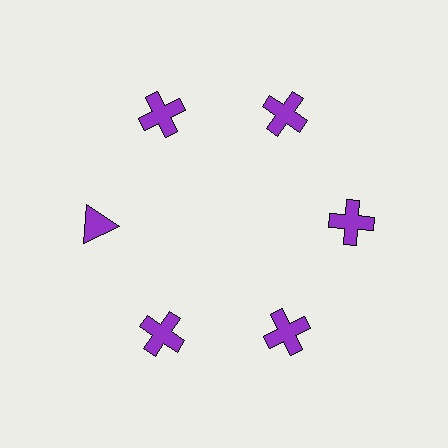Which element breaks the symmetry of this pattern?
The purple triangle at roughly the 9 o'clock position breaks the symmetry. All other shapes are purple crosses.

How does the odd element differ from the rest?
It has a different shape: triangle instead of cross.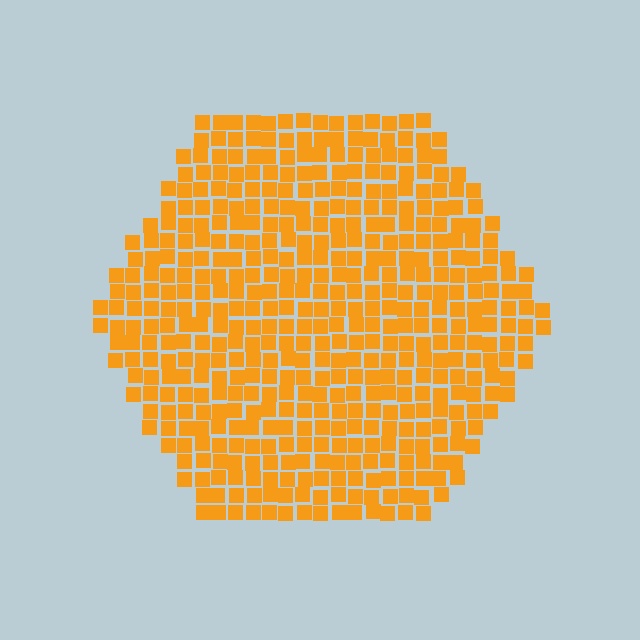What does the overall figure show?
The overall figure shows a hexagon.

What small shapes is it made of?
It is made of small squares.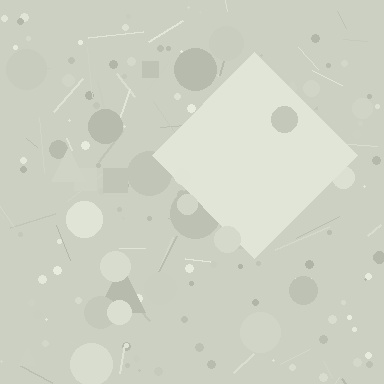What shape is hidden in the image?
A diamond is hidden in the image.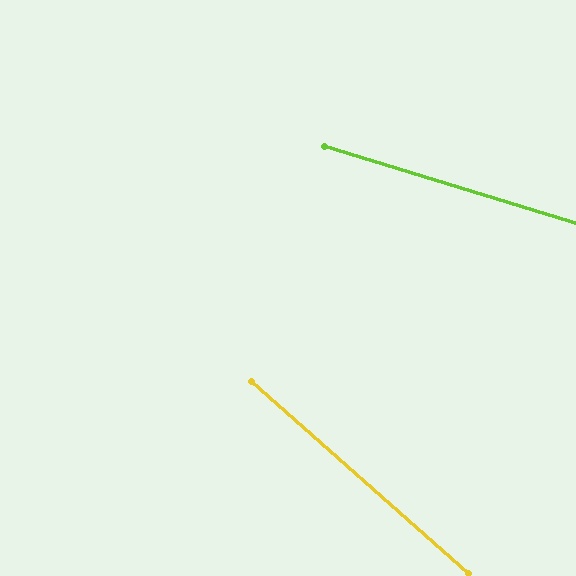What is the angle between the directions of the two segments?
Approximately 24 degrees.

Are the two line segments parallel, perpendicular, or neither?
Neither parallel nor perpendicular — they differ by about 24°.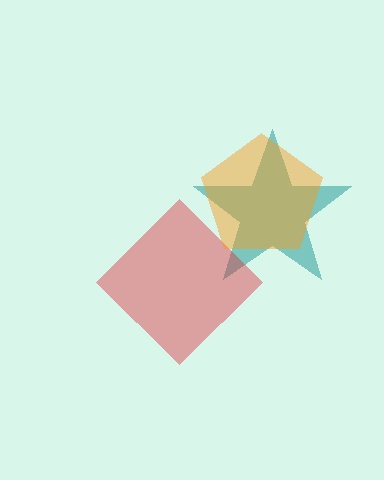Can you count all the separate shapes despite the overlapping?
Yes, there are 3 separate shapes.